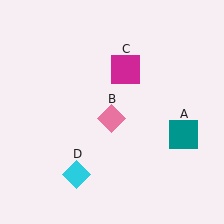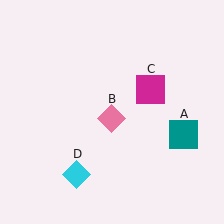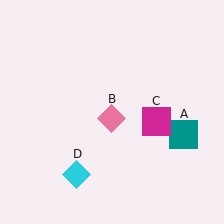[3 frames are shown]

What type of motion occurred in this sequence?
The magenta square (object C) rotated clockwise around the center of the scene.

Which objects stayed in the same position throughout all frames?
Teal square (object A) and pink diamond (object B) and cyan diamond (object D) remained stationary.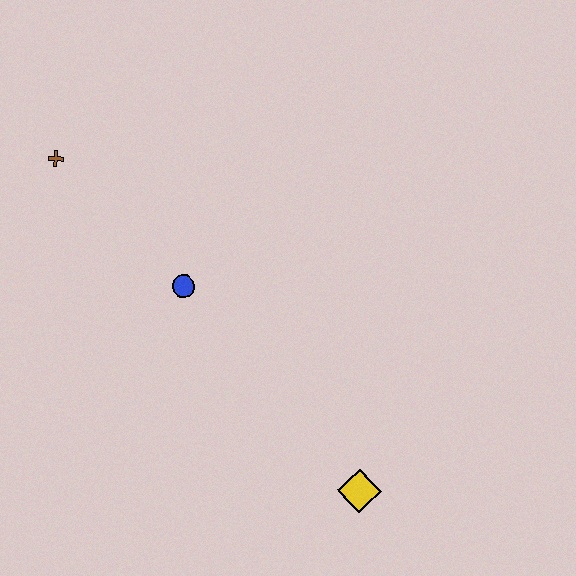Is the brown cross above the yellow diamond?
Yes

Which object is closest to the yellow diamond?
The blue circle is closest to the yellow diamond.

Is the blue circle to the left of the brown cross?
No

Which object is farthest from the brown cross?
The yellow diamond is farthest from the brown cross.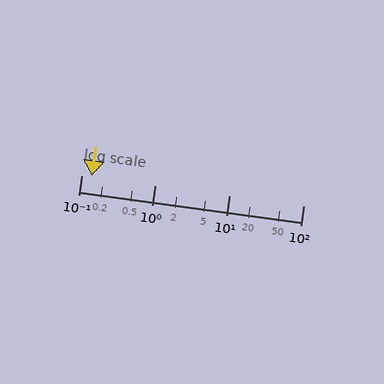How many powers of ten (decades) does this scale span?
The scale spans 3 decades, from 0.1 to 100.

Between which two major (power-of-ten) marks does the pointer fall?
The pointer is between 0.1 and 1.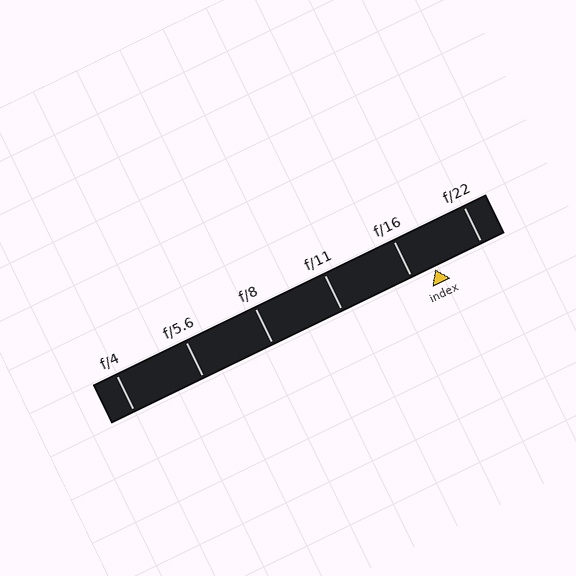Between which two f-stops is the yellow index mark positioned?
The index mark is between f/16 and f/22.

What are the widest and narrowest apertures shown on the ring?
The widest aperture shown is f/4 and the narrowest is f/22.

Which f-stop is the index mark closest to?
The index mark is closest to f/16.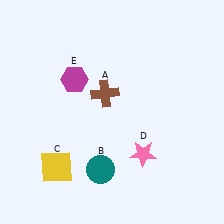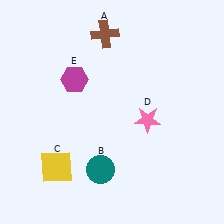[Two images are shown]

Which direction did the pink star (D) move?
The pink star (D) moved up.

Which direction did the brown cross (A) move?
The brown cross (A) moved up.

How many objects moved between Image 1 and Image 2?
2 objects moved between the two images.